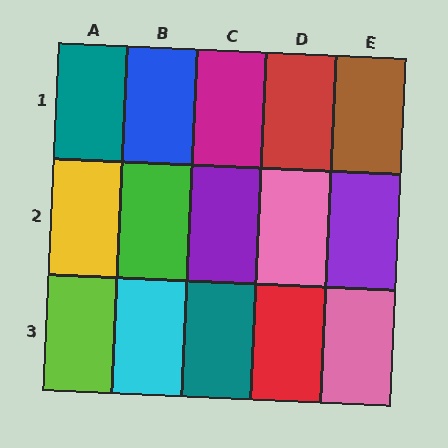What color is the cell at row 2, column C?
Purple.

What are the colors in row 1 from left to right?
Teal, blue, magenta, red, brown.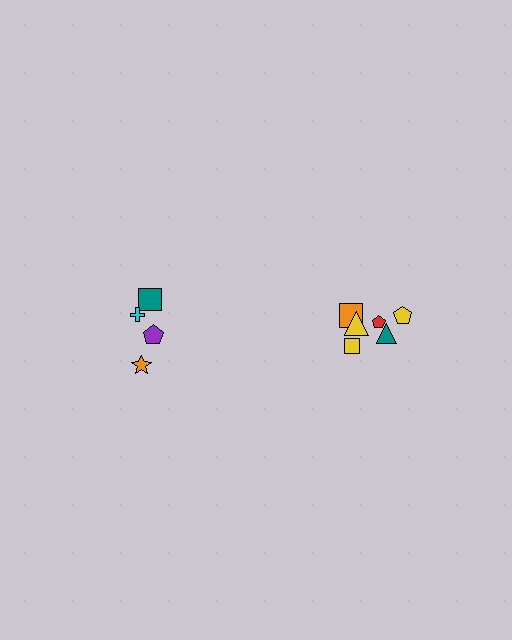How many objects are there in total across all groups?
There are 10 objects.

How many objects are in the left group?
There are 4 objects.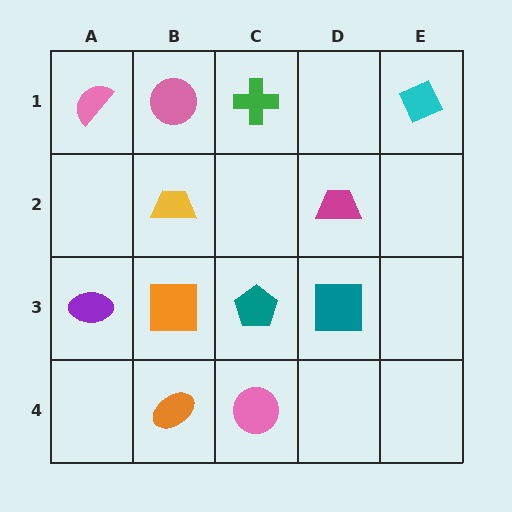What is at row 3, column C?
A teal pentagon.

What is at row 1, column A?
A pink semicircle.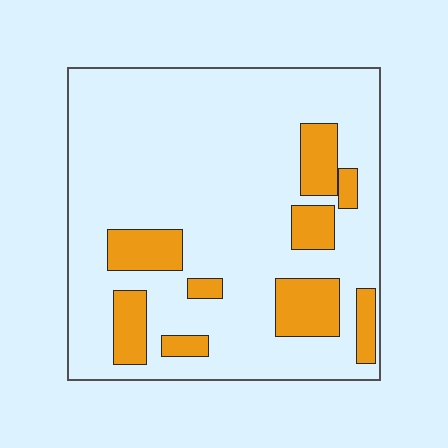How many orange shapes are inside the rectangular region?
9.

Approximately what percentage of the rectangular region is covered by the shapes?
Approximately 20%.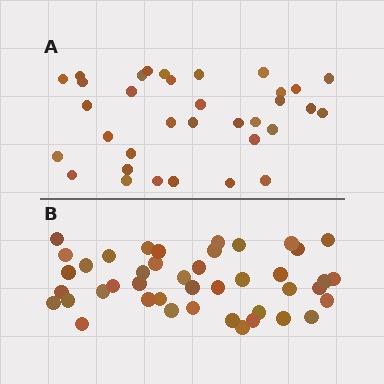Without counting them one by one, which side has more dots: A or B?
Region B (the bottom region) has more dots.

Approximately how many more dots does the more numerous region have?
Region B has roughly 8 or so more dots than region A.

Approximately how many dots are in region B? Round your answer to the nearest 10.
About 40 dots. (The exact count is 43, which rounds to 40.)